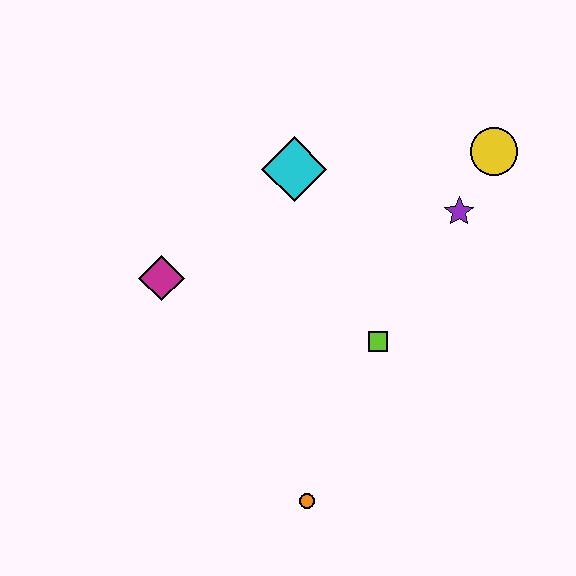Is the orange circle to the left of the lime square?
Yes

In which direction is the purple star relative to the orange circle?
The purple star is above the orange circle.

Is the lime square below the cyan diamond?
Yes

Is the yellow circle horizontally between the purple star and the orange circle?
No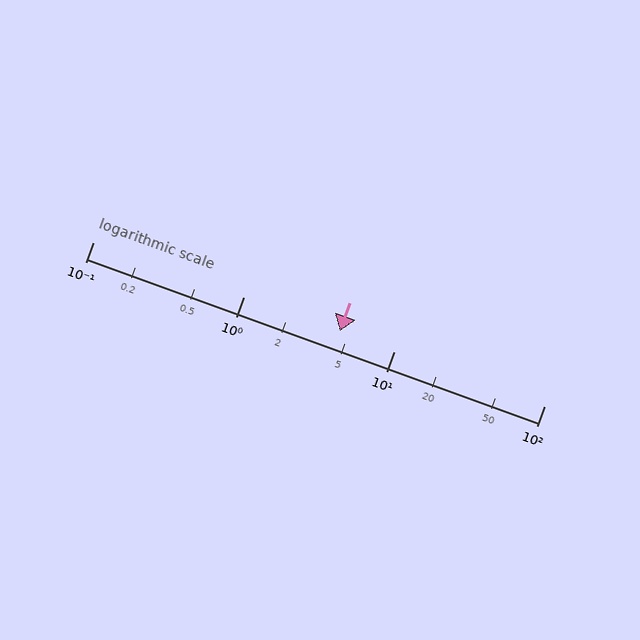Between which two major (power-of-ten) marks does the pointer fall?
The pointer is between 1 and 10.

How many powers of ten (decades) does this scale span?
The scale spans 3 decades, from 0.1 to 100.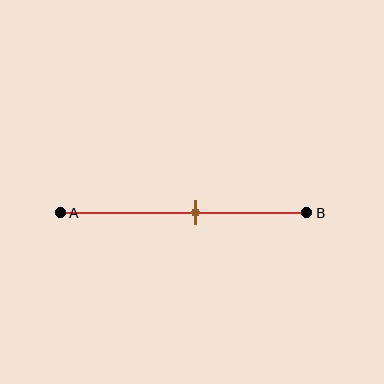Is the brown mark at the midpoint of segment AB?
No, the mark is at about 55% from A, not at the 50% midpoint.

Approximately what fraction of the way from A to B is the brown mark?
The brown mark is approximately 55% of the way from A to B.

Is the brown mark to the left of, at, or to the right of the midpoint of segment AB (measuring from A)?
The brown mark is to the right of the midpoint of segment AB.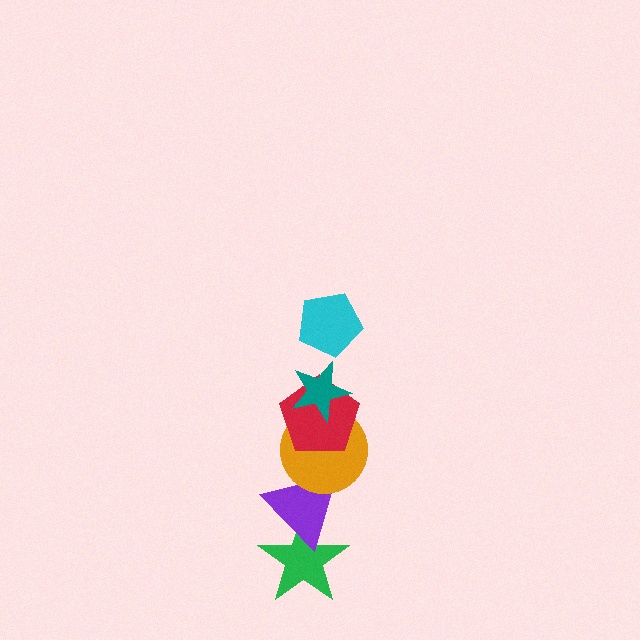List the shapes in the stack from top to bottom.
From top to bottom: the cyan pentagon, the teal star, the red pentagon, the orange circle, the purple triangle, the green star.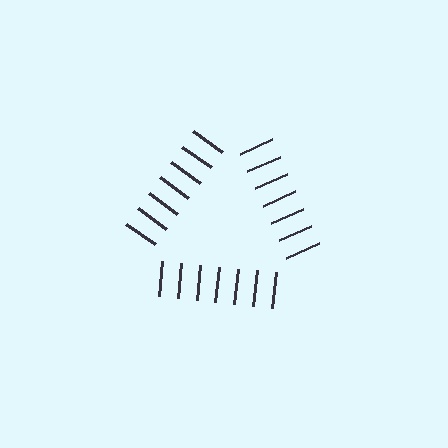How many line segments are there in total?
21 — 7 along each of the 3 edges.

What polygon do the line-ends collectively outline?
An illusory triangle — the line segments terminate on its edges but no continuous stroke is drawn.